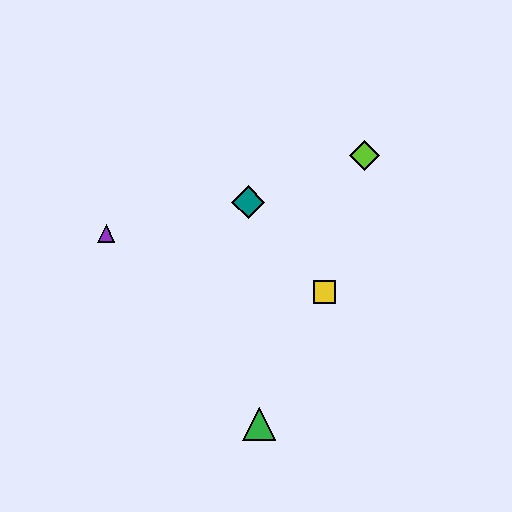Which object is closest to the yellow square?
The teal diamond is closest to the yellow square.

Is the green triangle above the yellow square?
No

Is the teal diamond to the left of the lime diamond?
Yes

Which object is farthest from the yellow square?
The purple triangle is farthest from the yellow square.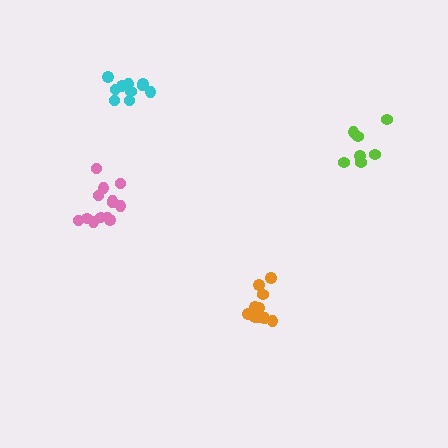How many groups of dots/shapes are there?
There are 4 groups.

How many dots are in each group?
Group 1: 10 dots, Group 2: 13 dots, Group 3: 11 dots, Group 4: 7 dots (41 total).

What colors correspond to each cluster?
The clusters are colored: orange, pink, cyan, lime.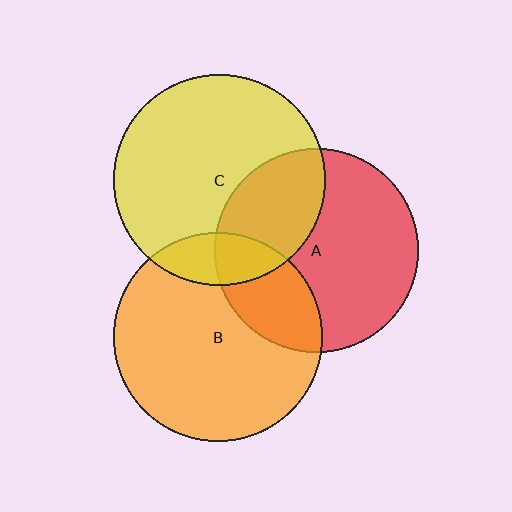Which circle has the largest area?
Circle C (yellow).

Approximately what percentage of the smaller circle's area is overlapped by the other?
Approximately 30%.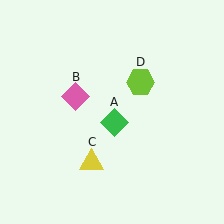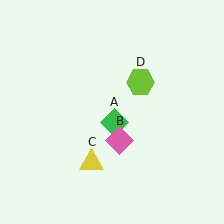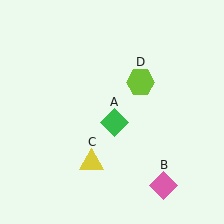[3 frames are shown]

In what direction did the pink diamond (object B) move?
The pink diamond (object B) moved down and to the right.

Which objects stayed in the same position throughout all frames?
Green diamond (object A) and yellow triangle (object C) and lime hexagon (object D) remained stationary.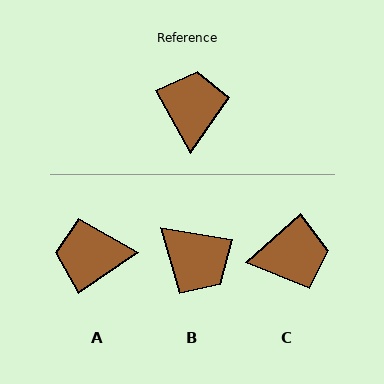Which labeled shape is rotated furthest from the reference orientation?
B, about 129 degrees away.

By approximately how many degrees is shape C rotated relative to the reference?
Approximately 77 degrees clockwise.